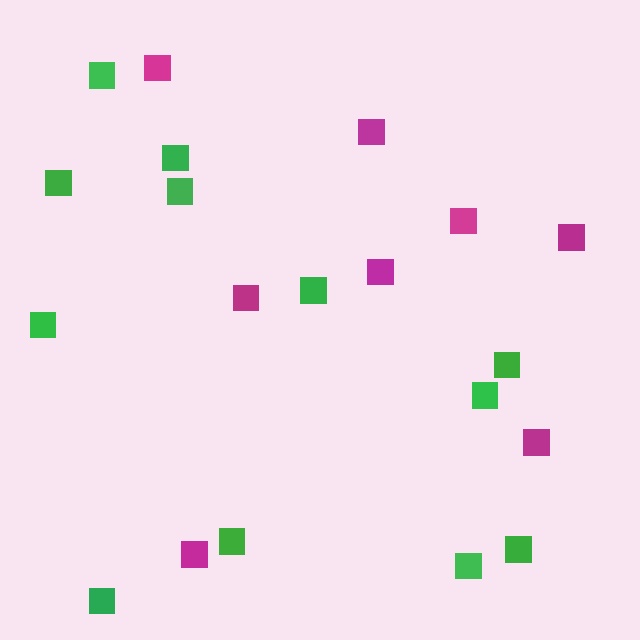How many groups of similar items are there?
There are 2 groups: one group of magenta squares (8) and one group of green squares (12).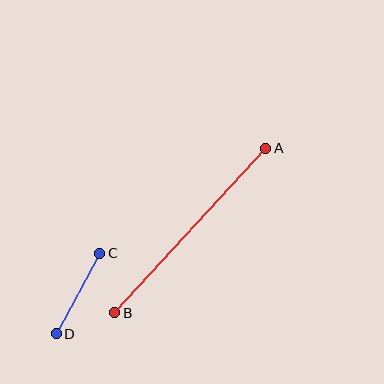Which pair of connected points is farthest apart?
Points A and B are farthest apart.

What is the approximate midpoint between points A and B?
The midpoint is at approximately (190, 230) pixels.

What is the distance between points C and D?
The distance is approximately 91 pixels.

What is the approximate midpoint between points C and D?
The midpoint is at approximately (78, 293) pixels.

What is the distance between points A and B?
The distance is approximately 223 pixels.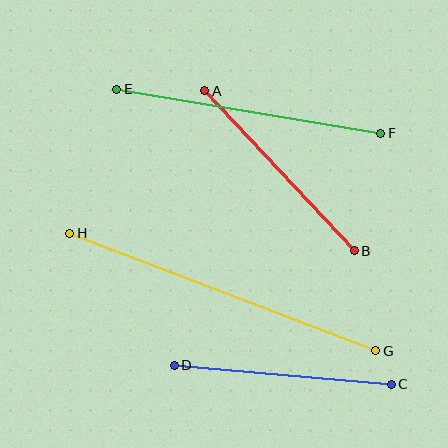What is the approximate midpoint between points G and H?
The midpoint is at approximately (223, 292) pixels.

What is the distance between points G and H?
The distance is approximately 328 pixels.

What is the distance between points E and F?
The distance is approximately 268 pixels.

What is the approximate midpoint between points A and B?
The midpoint is at approximately (280, 171) pixels.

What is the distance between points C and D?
The distance is approximately 218 pixels.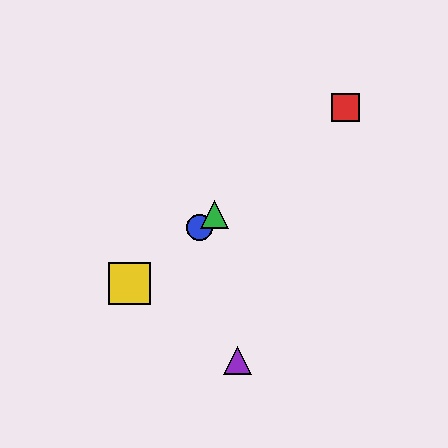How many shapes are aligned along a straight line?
4 shapes (the red square, the blue circle, the green triangle, the yellow square) are aligned along a straight line.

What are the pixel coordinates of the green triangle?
The green triangle is at (215, 214).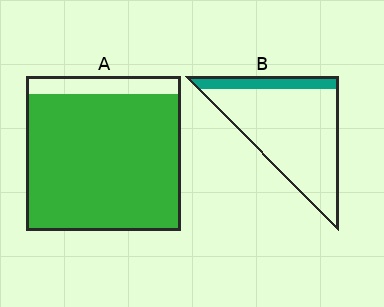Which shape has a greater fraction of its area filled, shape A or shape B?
Shape A.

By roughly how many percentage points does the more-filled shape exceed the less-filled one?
By roughly 70 percentage points (A over B).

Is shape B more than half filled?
No.